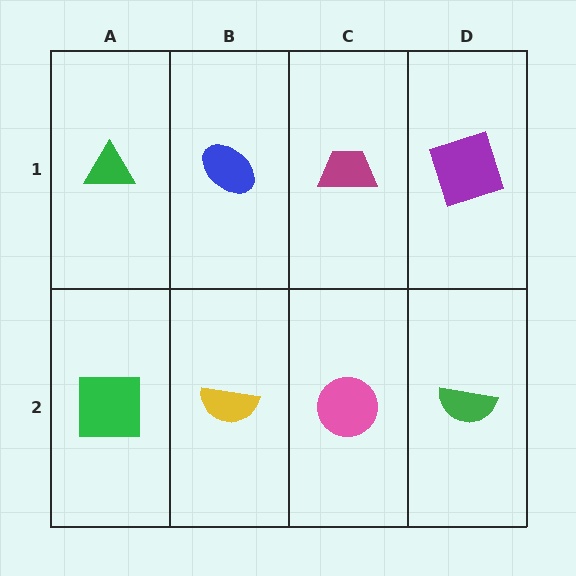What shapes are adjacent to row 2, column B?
A blue ellipse (row 1, column B), a green square (row 2, column A), a pink circle (row 2, column C).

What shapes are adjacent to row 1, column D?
A green semicircle (row 2, column D), a magenta trapezoid (row 1, column C).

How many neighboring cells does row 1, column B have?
3.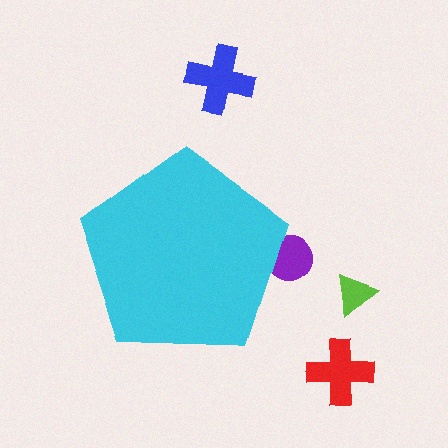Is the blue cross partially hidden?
No, the blue cross is fully visible.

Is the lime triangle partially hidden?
No, the lime triangle is fully visible.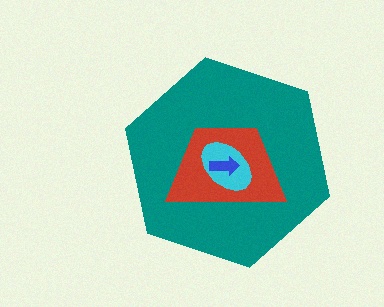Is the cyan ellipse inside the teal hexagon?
Yes.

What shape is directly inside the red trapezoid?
The cyan ellipse.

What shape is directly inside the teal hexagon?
The red trapezoid.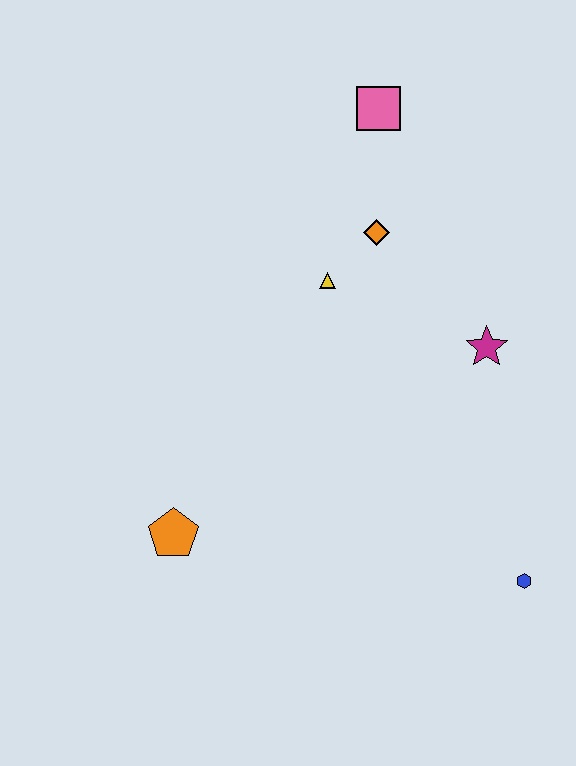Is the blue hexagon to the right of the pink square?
Yes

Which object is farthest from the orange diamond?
The blue hexagon is farthest from the orange diamond.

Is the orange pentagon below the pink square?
Yes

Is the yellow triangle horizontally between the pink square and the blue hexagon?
No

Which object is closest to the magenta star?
The orange diamond is closest to the magenta star.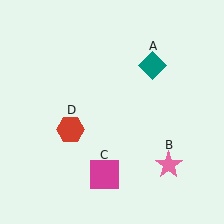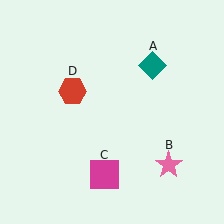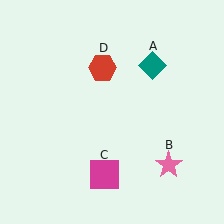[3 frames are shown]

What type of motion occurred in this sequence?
The red hexagon (object D) rotated clockwise around the center of the scene.